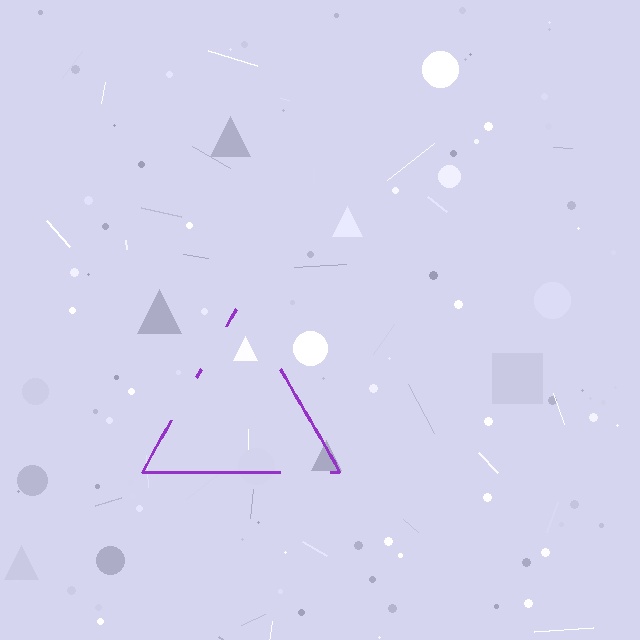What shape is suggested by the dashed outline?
The dashed outline suggests a triangle.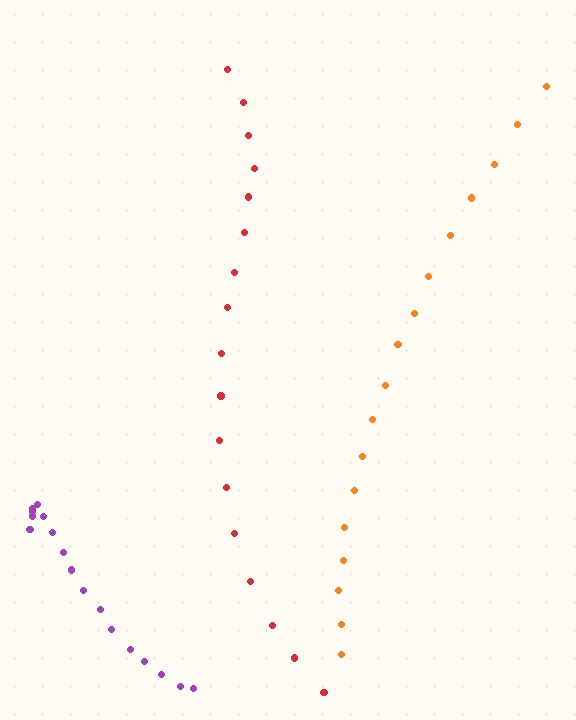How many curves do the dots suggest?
There are 3 distinct paths.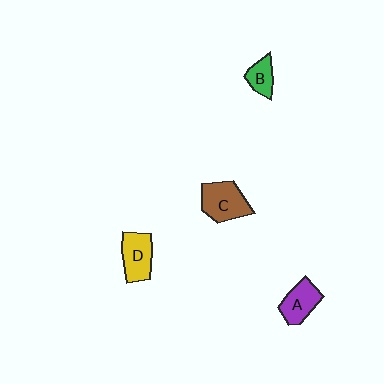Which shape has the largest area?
Shape C (brown).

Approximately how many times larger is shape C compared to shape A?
Approximately 1.3 times.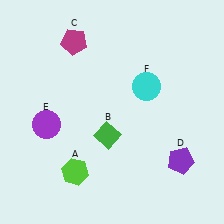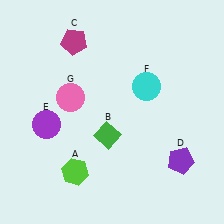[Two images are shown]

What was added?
A pink circle (G) was added in Image 2.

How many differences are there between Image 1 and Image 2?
There is 1 difference between the two images.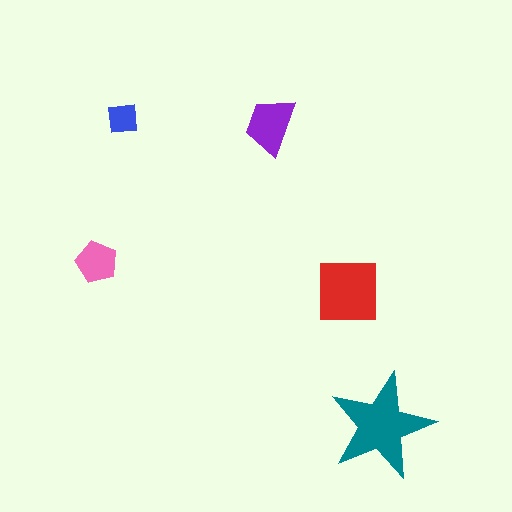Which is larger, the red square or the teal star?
The teal star.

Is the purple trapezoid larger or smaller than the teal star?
Smaller.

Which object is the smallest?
The blue square.